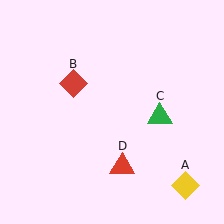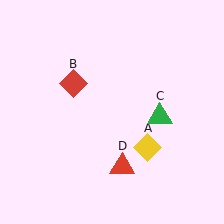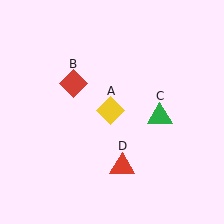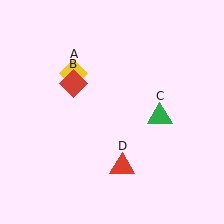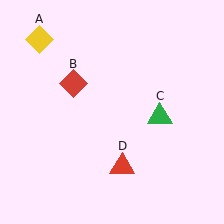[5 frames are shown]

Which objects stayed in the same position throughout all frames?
Red diamond (object B) and green triangle (object C) and red triangle (object D) remained stationary.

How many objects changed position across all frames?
1 object changed position: yellow diamond (object A).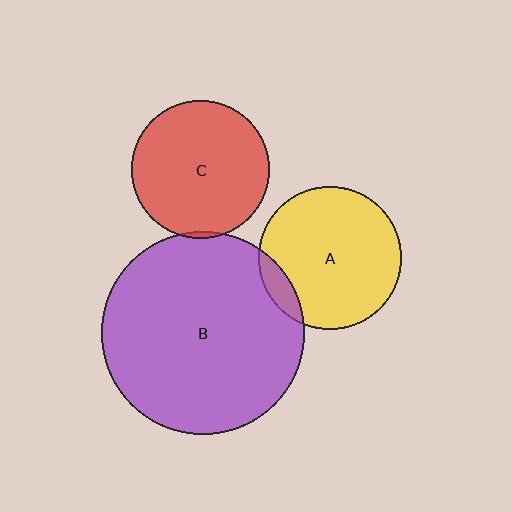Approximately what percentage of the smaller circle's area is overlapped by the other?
Approximately 10%.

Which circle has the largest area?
Circle B (purple).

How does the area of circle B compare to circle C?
Approximately 2.2 times.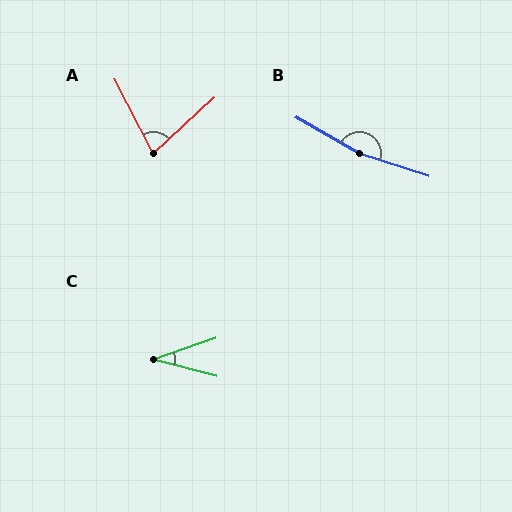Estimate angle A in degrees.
Approximately 75 degrees.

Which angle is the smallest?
C, at approximately 34 degrees.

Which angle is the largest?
B, at approximately 168 degrees.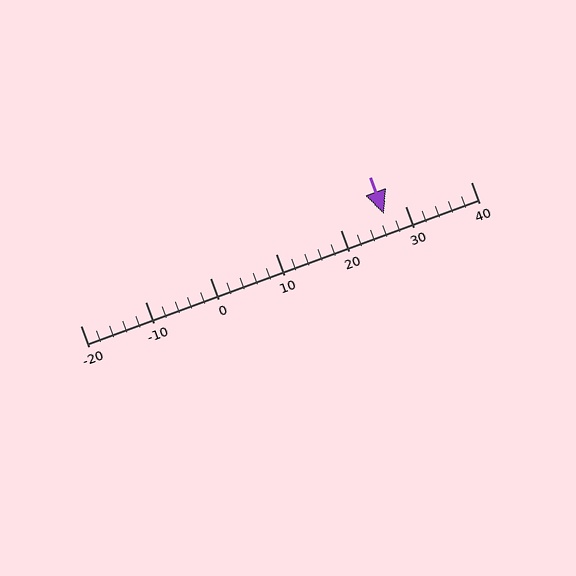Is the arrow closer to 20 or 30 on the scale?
The arrow is closer to 30.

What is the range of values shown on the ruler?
The ruler shows values from -20 to 40.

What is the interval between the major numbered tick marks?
The major tick marks are spaced 10 units apart.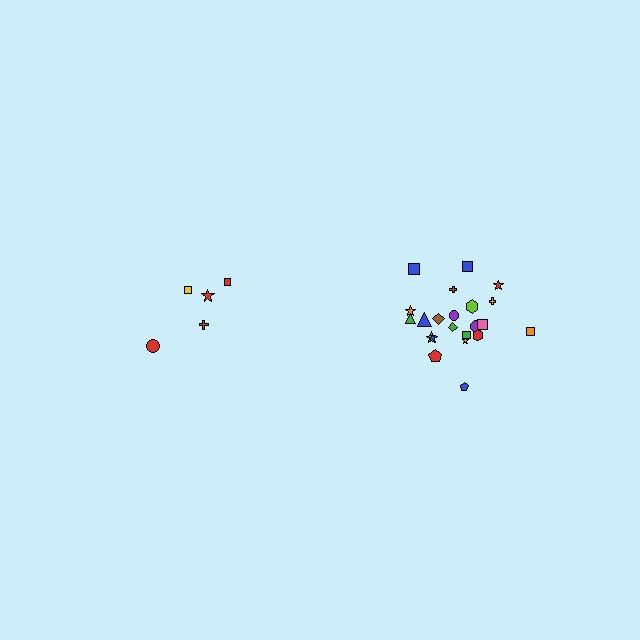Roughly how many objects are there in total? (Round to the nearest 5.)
Roughly 25 objects in total.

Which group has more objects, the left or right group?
The right group.